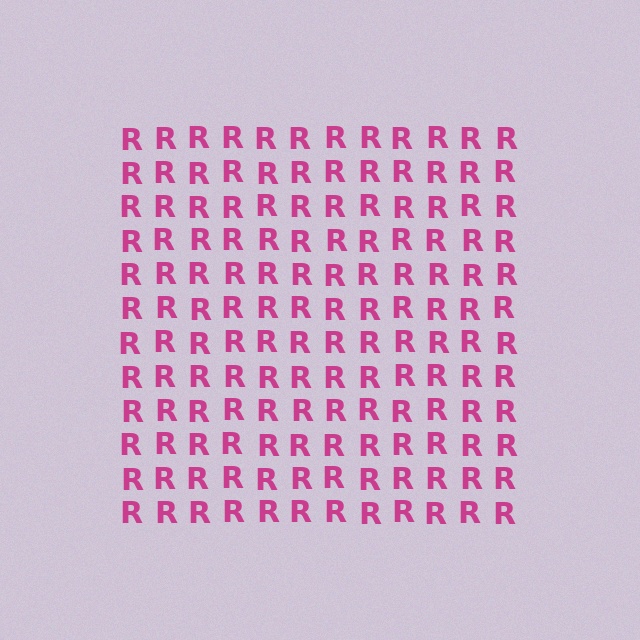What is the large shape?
The large shape is a square.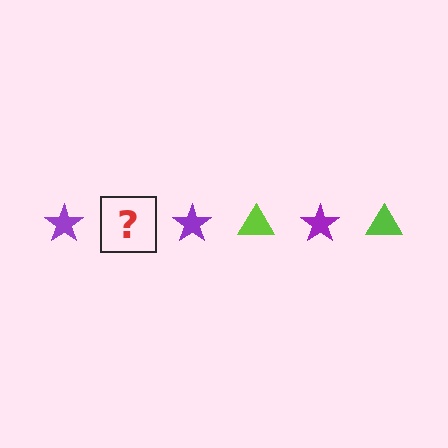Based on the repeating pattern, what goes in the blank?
The blank should be a lime triangle.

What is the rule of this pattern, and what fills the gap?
The rule is that the pattern alternates between purple star and lime triangle. The gap should be filled with a lime triangle.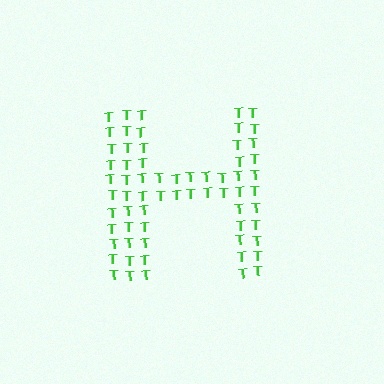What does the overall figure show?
The overall figure shows the letter H.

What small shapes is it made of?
It is made of small letter T's.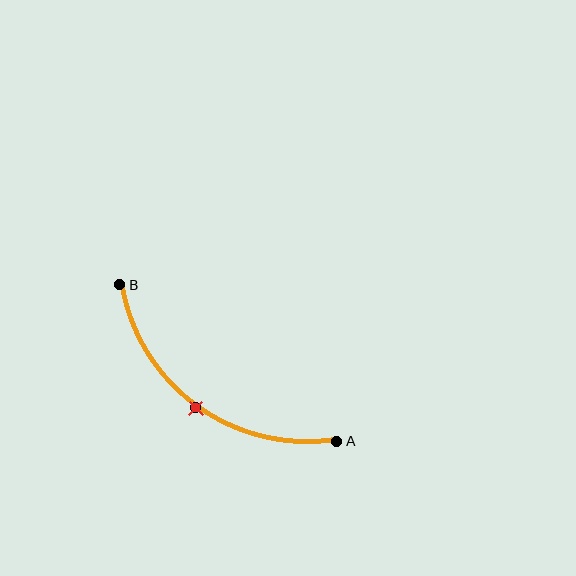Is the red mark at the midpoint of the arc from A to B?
Yes. The red mark lies on the arc at equal arc-length from both A and B — it is the arc midpoint.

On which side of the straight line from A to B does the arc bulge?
The arc bulges below and to the left of the straight line connecting A and B.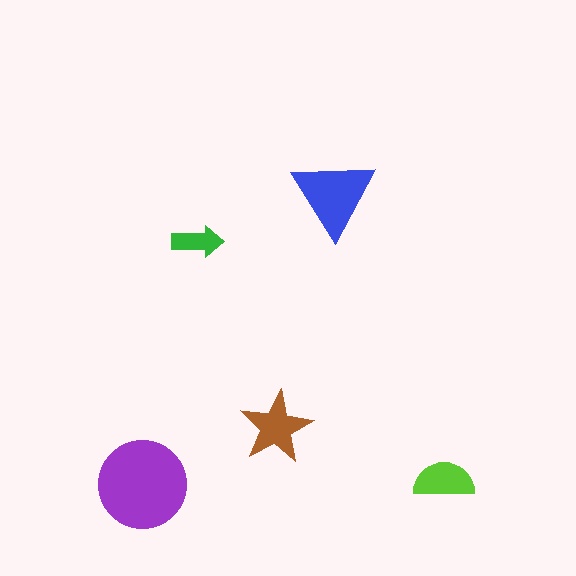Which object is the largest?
The purple circle.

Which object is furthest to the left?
The purple circle is leftmost.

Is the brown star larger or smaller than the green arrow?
Larger.